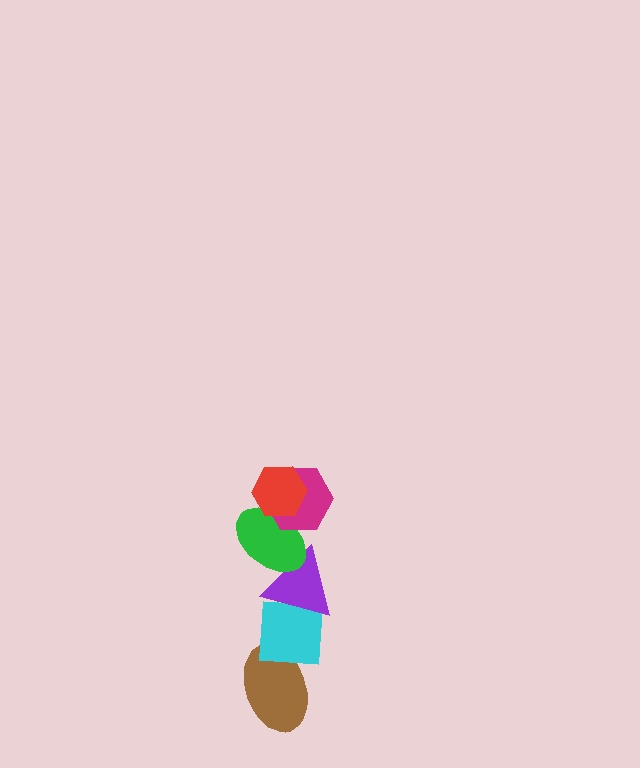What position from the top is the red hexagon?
The red hexagon is 1st from the top.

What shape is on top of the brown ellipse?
The cyan square is on top of the brown ellipse.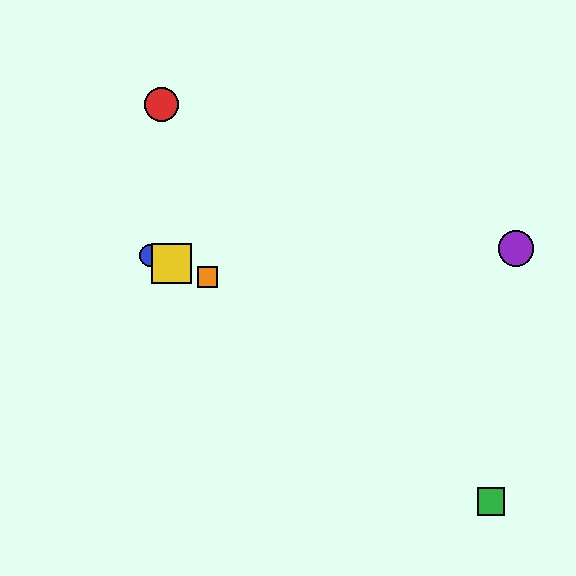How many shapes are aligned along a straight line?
3 shapes (the blue circle, the yellow square, the orange square) are aligned along a straight line.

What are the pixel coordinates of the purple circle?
The purple circle is at (516, 248).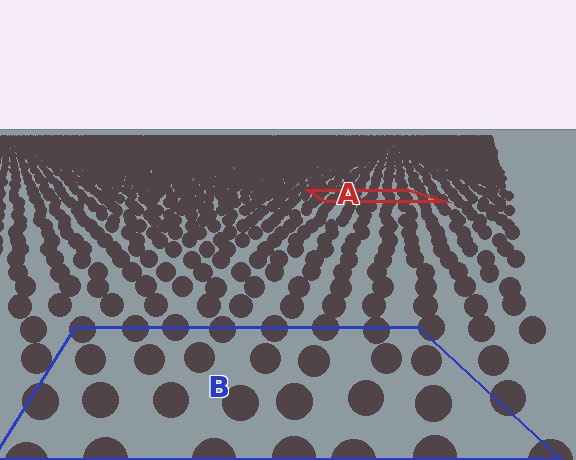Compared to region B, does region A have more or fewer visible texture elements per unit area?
Region A has more texture elements per unit area — they are packed more densely because it is farther away.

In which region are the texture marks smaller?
The texture marks are smaller in region A, because it is farther away.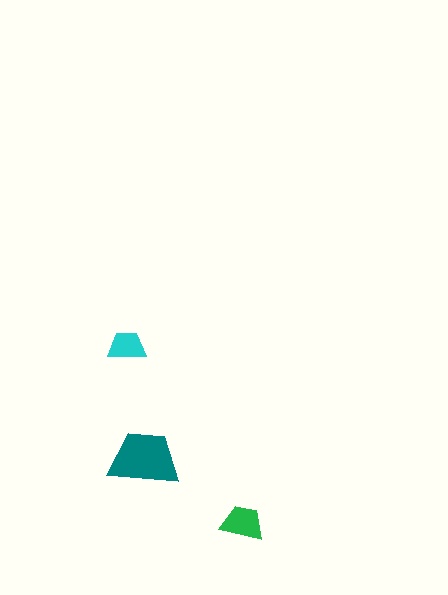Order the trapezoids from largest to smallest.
the teal one, the green one, the cyan one.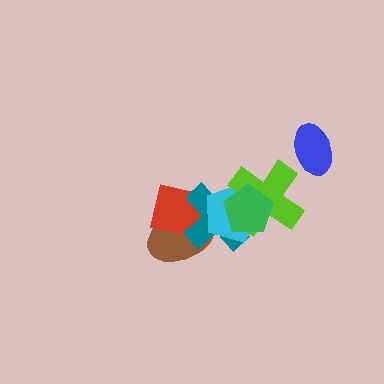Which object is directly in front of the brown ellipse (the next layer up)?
The red square is directly in front of the brown ellipse.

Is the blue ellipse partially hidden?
No, no other shape covers it.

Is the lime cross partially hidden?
Yes, it is partially covered by another shape.